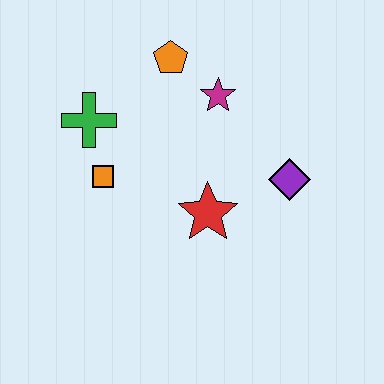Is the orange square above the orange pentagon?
No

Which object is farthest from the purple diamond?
The green cross is farthest from the purple diamond.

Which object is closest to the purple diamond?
The red star is closest to the purple diamond.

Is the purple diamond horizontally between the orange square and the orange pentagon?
No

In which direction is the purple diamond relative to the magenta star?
The purple diamond is below the magenta star.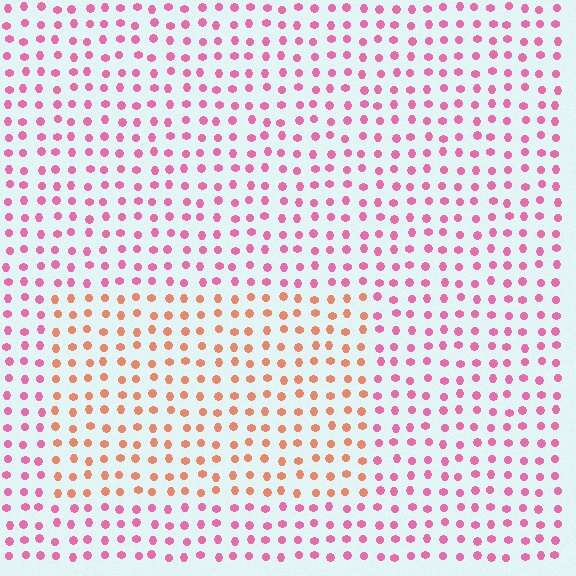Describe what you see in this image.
The image is filled with small pink elements in a uniform arrangement. A rectangle-shaped region is visible where the elements are tinted to a slightly different hue, forming a subtle color boundary.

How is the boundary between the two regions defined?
The boundary is defined purely by a slight shift in hue (about 44 degrees). Spacing, size, and orientation are identical on both sides.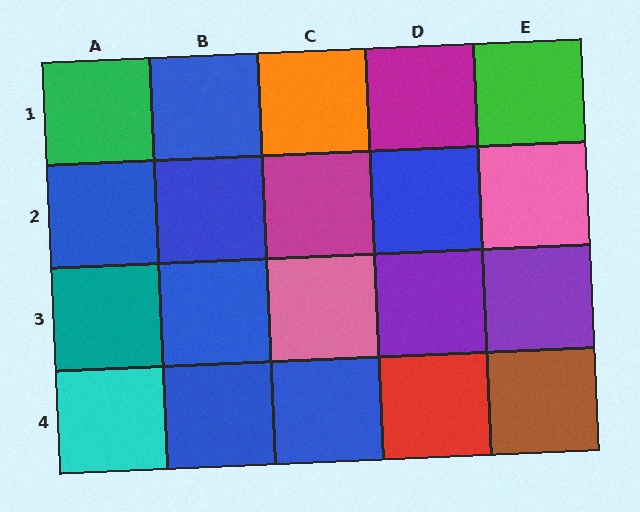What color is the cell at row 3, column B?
Blue.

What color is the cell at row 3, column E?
Purple.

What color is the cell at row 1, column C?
Orange.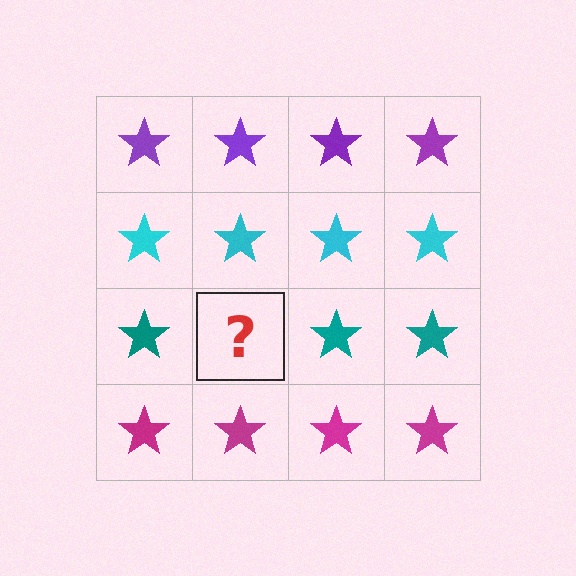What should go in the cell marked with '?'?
The missing cell should contain a teal star.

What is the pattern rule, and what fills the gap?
The rule is that each row has a consistent color. The gap should be filled with a teal star.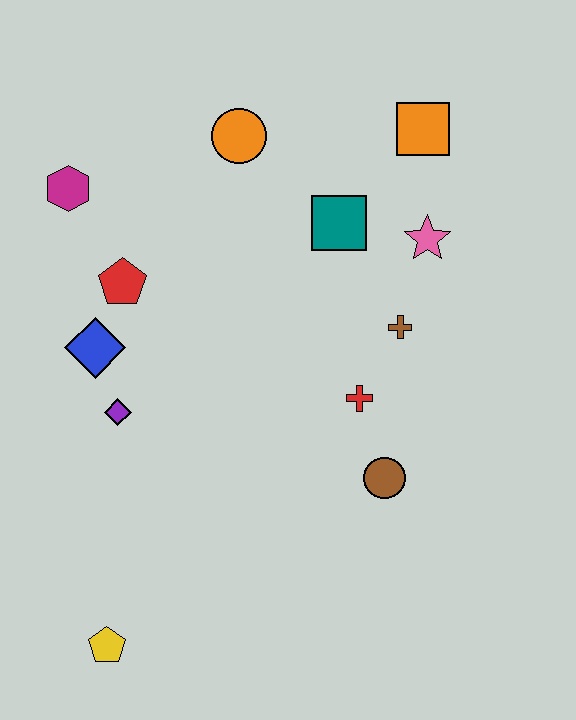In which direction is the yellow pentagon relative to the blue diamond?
The yellow pentagon is below the blue diamond.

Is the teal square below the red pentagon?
No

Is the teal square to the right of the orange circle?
Yes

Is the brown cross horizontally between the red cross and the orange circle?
No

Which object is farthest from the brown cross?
The yellow pentagon is farthest from the brown cross.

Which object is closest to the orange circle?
The teal square is closest to the orange circle.